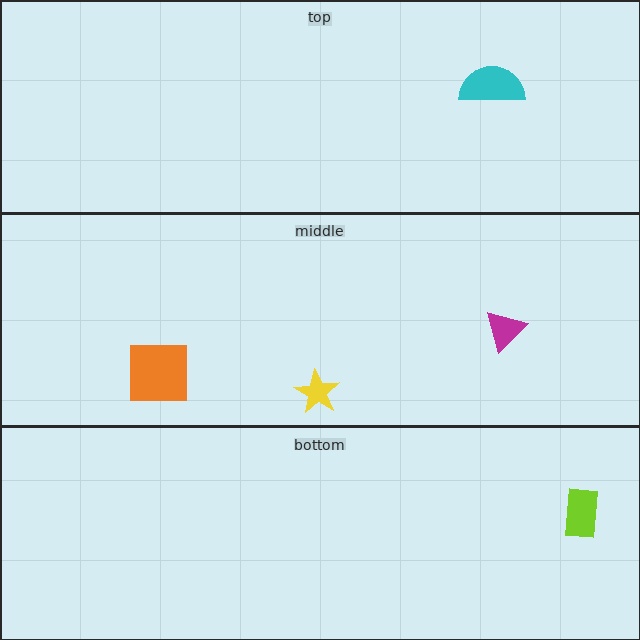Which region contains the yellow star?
The middle region.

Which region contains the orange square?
The middle region.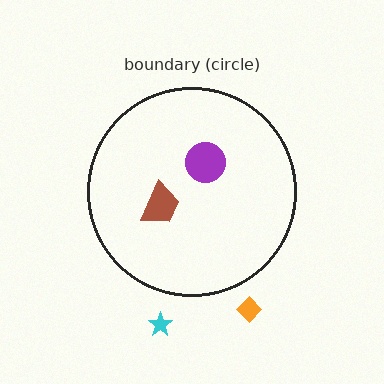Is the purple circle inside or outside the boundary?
Inside.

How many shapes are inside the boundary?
2 inside, 2 outside.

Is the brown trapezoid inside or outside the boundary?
Inside.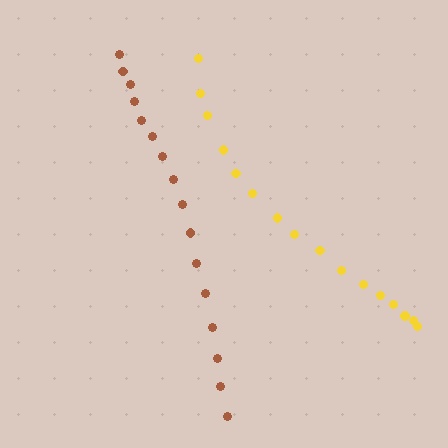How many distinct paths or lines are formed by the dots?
There are 2 distinct paths.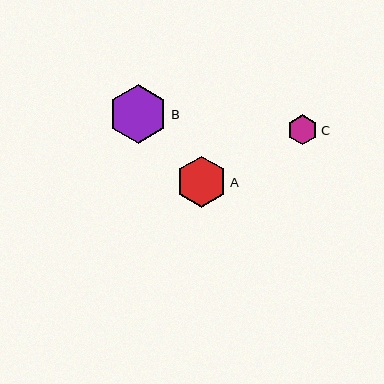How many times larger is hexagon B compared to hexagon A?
Hexagon B is approximately 1.2 times the size of hexagon A.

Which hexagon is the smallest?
Hexagon C is the smallest with a size of approximately 30 pixels.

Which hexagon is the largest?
Hexagon B is the largest with a size of approximately 59 pixels.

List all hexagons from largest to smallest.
From largest to smallest: B, A, C.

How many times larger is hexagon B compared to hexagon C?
Hexagon B is approximately 2.0 times the size of hexagon C.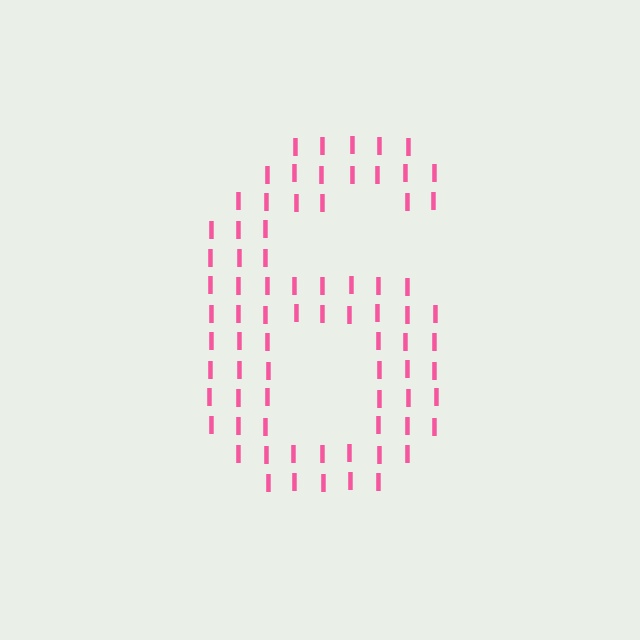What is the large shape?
The large shape is the digit 6.